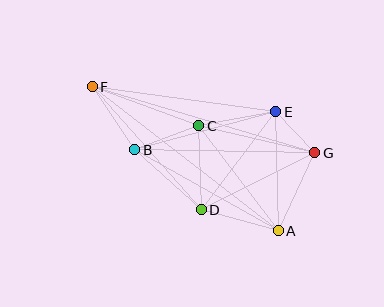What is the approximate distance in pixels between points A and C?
The distance between A and C is approximately 132 pixels.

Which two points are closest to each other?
Points E and G are closest to each other.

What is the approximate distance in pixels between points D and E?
The distance between D and E is approximately 123 pixels.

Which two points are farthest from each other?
Points A and F are farthest from each other.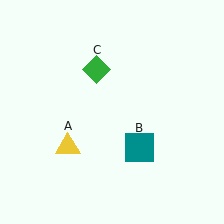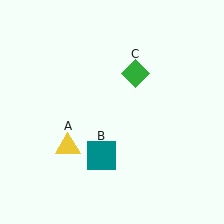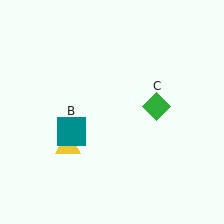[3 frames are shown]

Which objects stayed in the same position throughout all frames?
Yellow triangle (object A) remained stationary.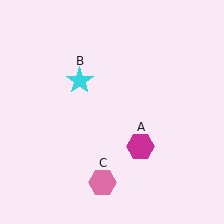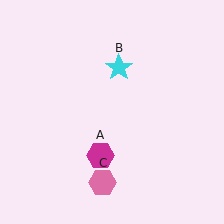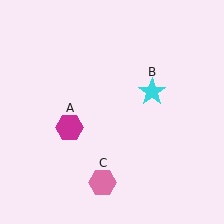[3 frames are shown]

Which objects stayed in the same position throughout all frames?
Pink hexagon (object C) remained stationary.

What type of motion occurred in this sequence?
The magenta hexagon (object A), cyan star (object B) rotated clockwise around the center of the scene.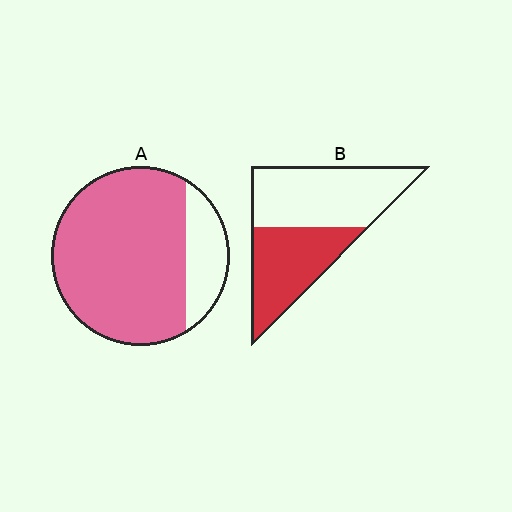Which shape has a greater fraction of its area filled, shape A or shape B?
Shape A.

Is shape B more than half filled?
No.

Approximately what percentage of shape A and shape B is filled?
A is approximately 80% and B is approximately 45%.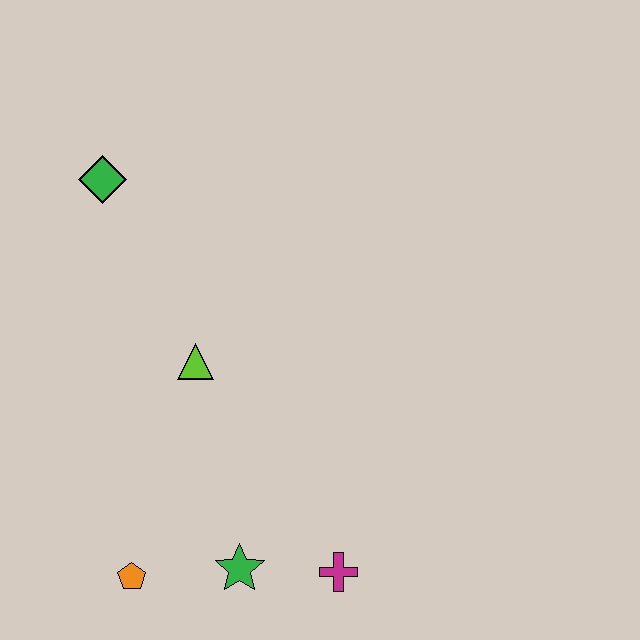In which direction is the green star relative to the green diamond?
The green star is below the green diamond.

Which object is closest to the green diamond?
The lime triangle is closest to the green diamond.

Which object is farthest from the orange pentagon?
The green diamond is farthest from the orange pentagon.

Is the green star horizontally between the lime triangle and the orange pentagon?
No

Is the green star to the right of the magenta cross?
No